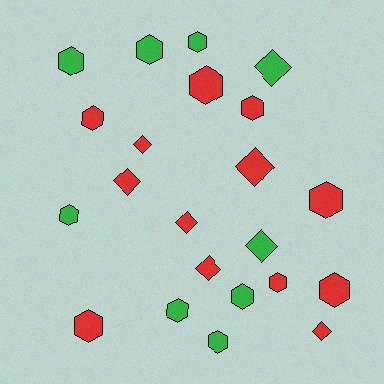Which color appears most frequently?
Red, with 13 objects.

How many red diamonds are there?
There are 6 red diamonds.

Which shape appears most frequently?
Hexagon, with 14 objects.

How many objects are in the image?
There are 22 objects.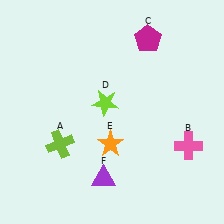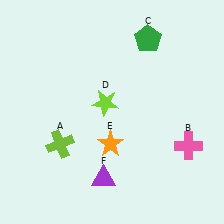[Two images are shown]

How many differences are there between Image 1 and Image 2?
There is 1 difference between the two images.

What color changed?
The pentagon (C) changed from magenta in Image 1 to green in Image 2.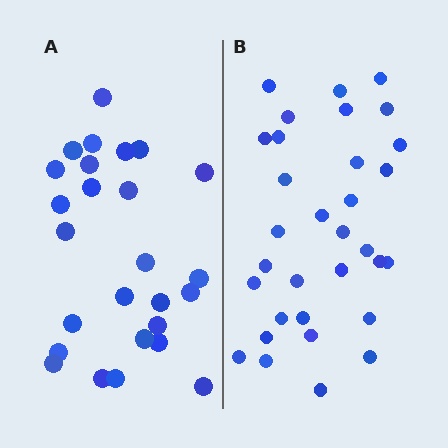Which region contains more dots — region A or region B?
Region B (the right region) has more dots.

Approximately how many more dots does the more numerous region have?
Region B has about 6 more dots than region A.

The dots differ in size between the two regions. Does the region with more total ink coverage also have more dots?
No. Region A has more total ink coverage because its dots are larger, but region B actually contains more individual dots. Total area can be misleading — the number of items is what matters here.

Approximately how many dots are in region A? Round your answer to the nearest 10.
About 30 dots. (The exact count is 26, which rounds to 30.)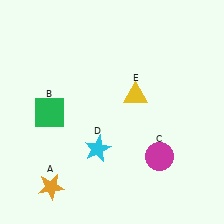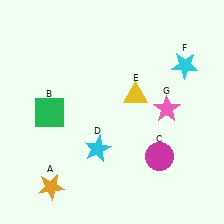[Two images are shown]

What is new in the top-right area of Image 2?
A pink star (G) was added in the top-right area of Image 2.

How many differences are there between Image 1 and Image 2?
There are 2 differences between the two images.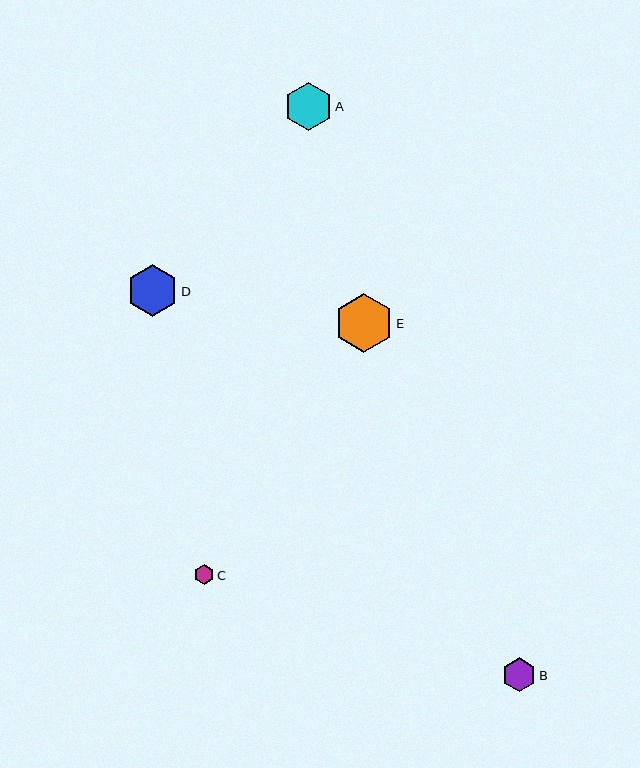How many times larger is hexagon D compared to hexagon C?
Hexagon D is approximately 2.5 times the size of hexagon C.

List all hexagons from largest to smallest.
From largest to smallest: E, D, A, B, C.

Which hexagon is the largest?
Hexagon E is the largest with a size of approximately 59 pixels.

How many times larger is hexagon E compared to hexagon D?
Hexagon E is approximately 1.1 times the size of hexagon D.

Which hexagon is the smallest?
Hexagon C is the smallest with a size of approximately 21 pixels.